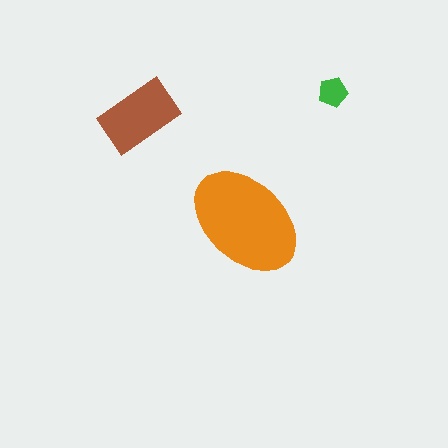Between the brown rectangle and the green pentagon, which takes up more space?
The brown rectangle.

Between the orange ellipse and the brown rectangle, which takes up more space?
The orange ellipse.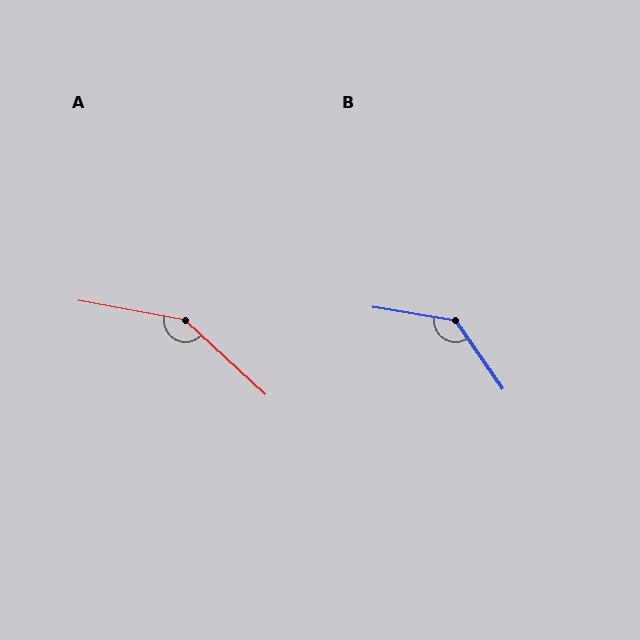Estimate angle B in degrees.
Approximately 134 degrees.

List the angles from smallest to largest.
B (134°), A (148°).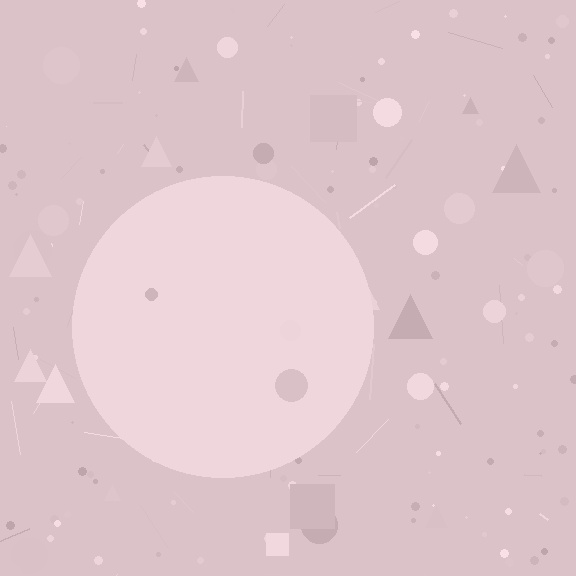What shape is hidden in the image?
A circle is hidden in the image.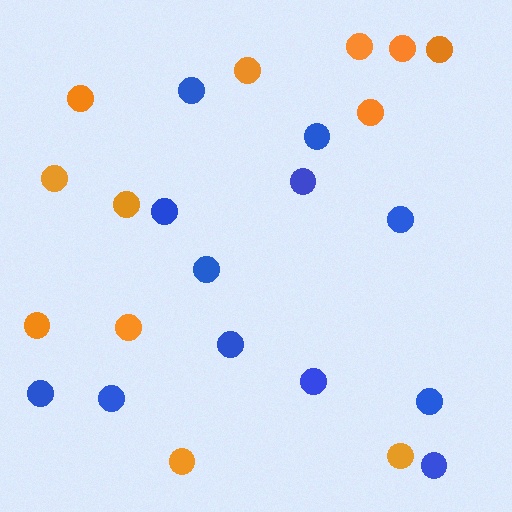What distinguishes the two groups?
There are 2 groups: one group of orange circles (12) and one group of blue circles (12).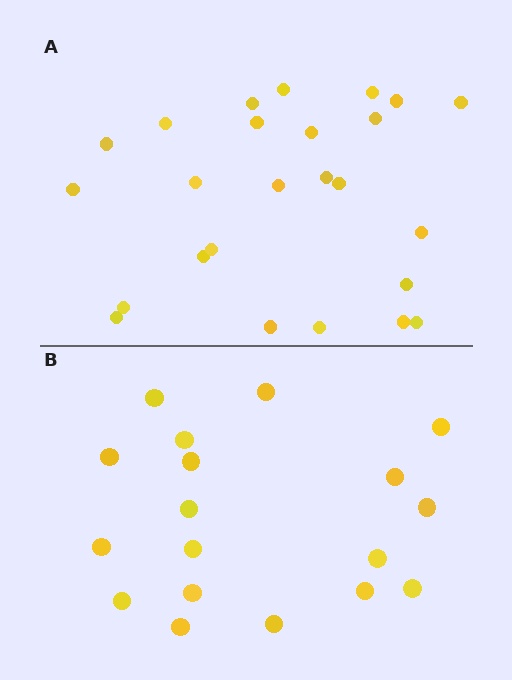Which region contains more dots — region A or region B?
Region A (the top region) has more dots.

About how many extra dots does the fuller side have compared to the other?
Region A has roughly 8 or so more dots than region B.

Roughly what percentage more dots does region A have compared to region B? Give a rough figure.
About 40% more.